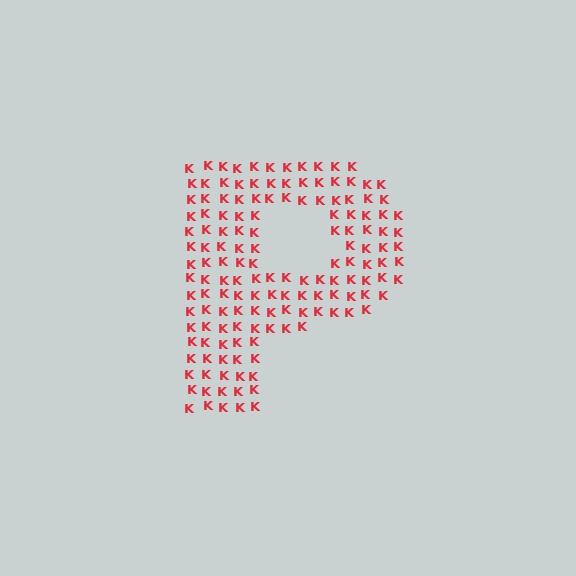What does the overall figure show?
The overall figure shows the letter P.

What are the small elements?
The small elements are letter K's.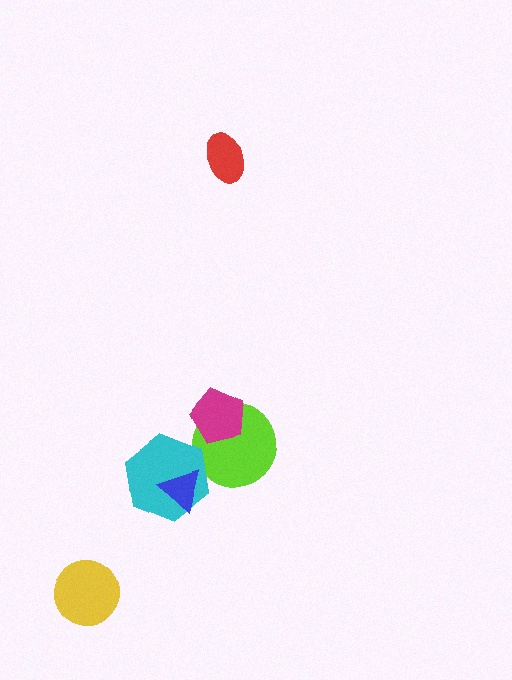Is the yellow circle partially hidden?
No, no other shape covers it.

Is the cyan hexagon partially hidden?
Yes, it is partially covered by another shape.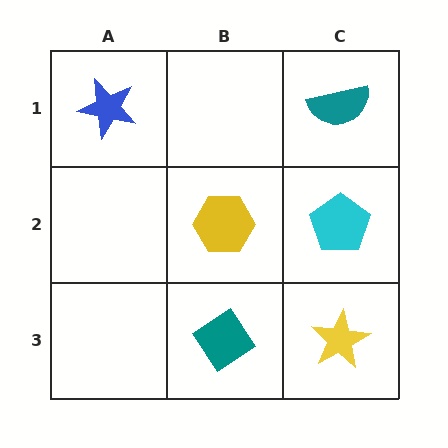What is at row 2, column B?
A yellow hexagon.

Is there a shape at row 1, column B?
No, that cell is empty.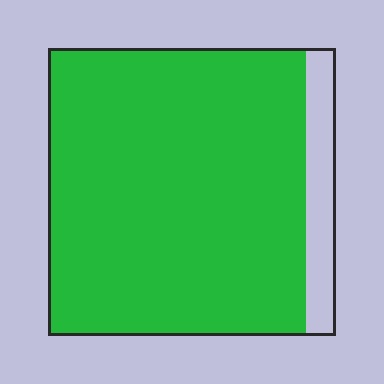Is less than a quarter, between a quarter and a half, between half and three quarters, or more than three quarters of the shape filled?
More than three quarters.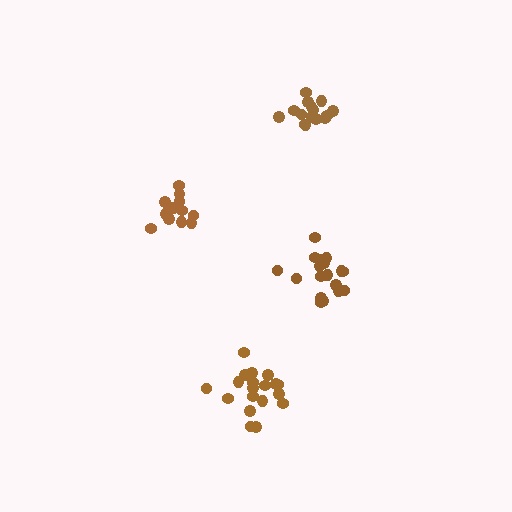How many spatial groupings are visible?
There are 4 spatial groupings.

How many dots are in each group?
Group 1: 19 dots, Group 2: 15 dots, Group 3: 14 dots, Group 4: 19 dots (67 total).